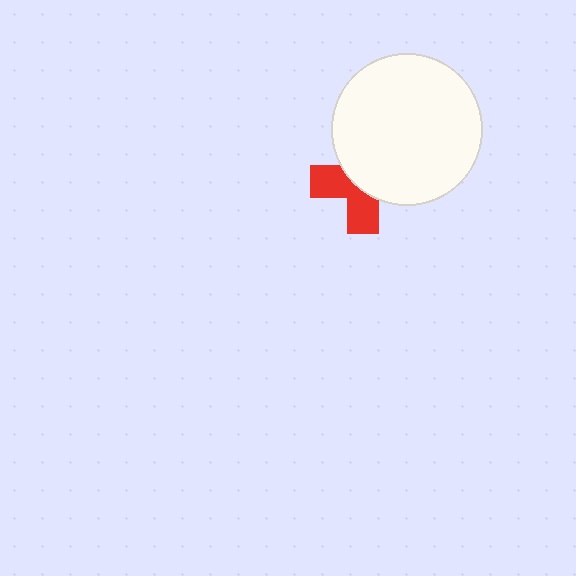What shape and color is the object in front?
The object in front is a white circle.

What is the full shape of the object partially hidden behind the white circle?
The partially hidden object is a red cross.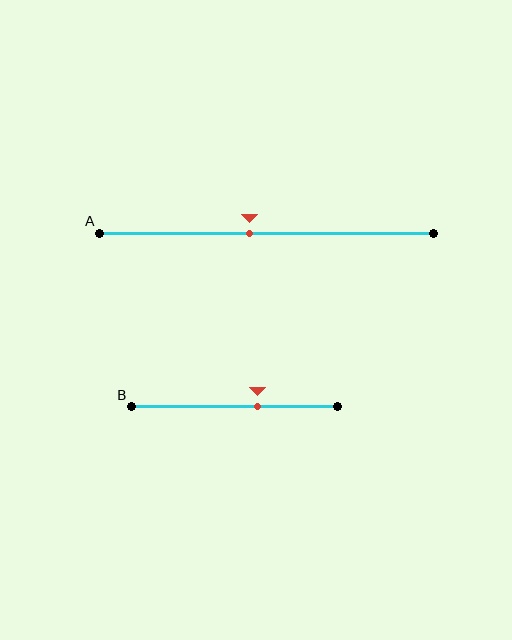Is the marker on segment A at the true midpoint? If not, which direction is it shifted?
No, the marker on segment A is shifted to the left by about 5% of the segment length.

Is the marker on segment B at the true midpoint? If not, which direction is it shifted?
No, the marker on segment B is shifted to the right by about 11% of the segment length.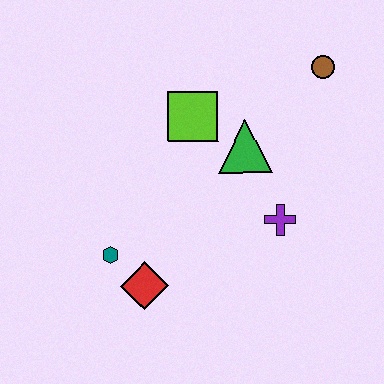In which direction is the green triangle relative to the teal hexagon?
The green triangle is to the right of the teal hexagon.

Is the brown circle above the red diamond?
Yes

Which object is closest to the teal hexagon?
The red diamond is closest to the teal hexagon.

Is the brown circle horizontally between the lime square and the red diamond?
No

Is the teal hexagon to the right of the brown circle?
No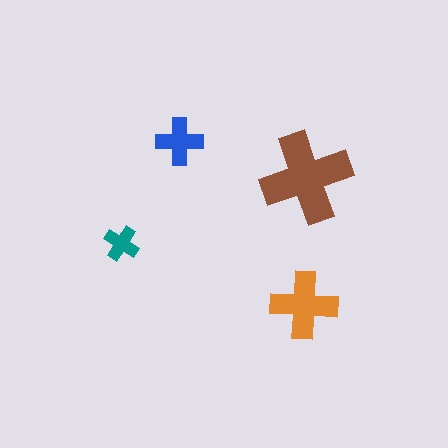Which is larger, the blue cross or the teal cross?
The blue one.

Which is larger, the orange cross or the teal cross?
The orange one.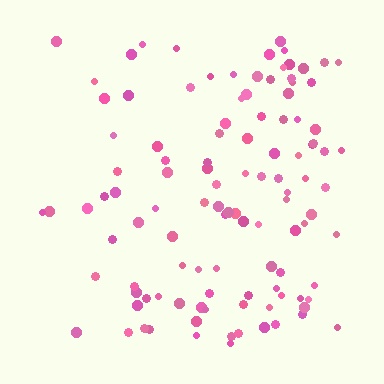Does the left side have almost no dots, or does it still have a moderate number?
Still a moderate number, just noticeably fewer than the right.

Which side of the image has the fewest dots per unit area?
The left.